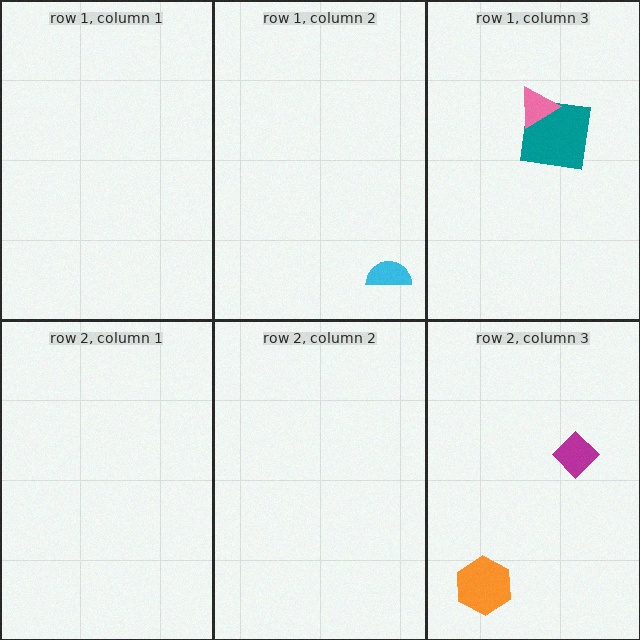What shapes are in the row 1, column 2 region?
The cyan semicircle.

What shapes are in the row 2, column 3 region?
The magenta diamond, the orange hexagon.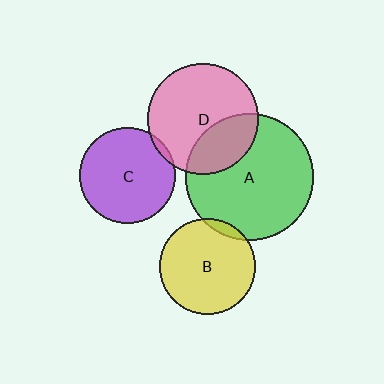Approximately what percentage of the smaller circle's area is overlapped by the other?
Approximately 5%.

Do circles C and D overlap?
Yes.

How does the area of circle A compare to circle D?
Approximately 1.3 times.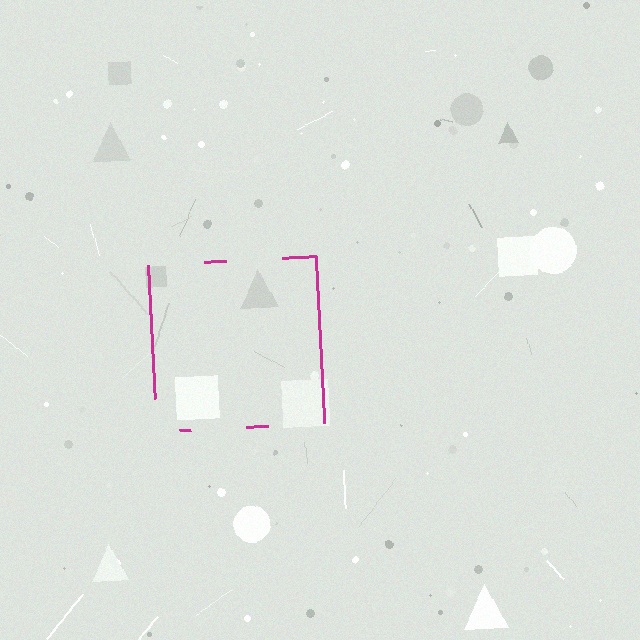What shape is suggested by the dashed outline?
The dashed outline suggests a square.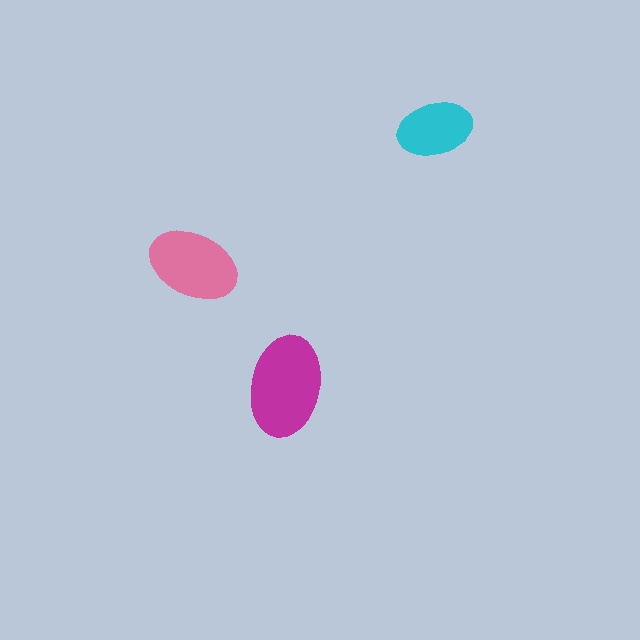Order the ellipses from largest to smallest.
the magenta one, the pink one, the cyan one.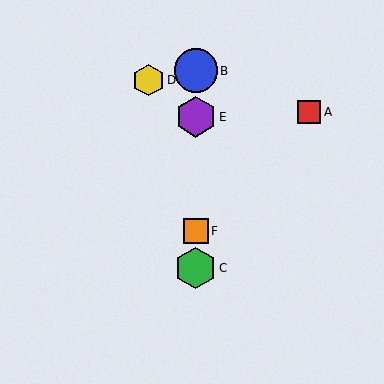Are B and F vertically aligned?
Yes, both are at x≈196.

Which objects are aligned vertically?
Objects B, C, E, F are aligned vertically.